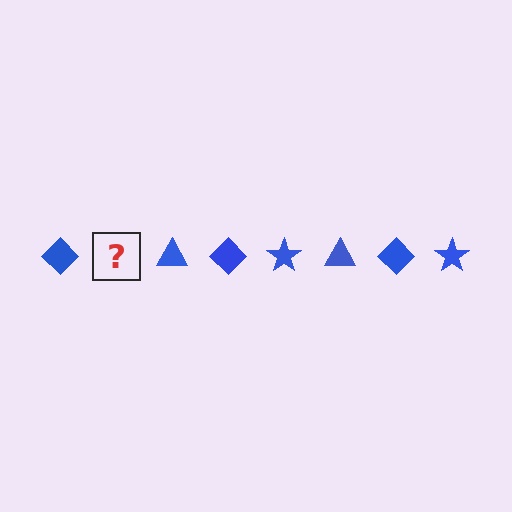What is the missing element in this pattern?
The missing element is a blue star.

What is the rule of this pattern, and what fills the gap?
The rule is that the pattern cycles through diamond, star, triangle shapes in blue. The gap should be filled with a blue star.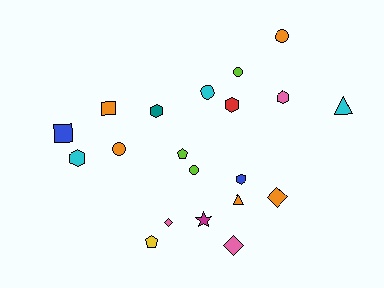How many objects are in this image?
There are 20 objects.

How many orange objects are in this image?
There are 5 orange objects.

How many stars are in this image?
There is 1 star.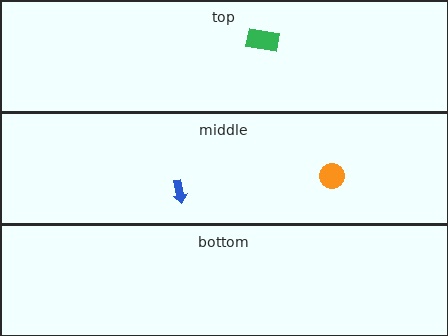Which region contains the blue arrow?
The middle region.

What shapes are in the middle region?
The blue arrow, the orange circle.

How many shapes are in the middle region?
2.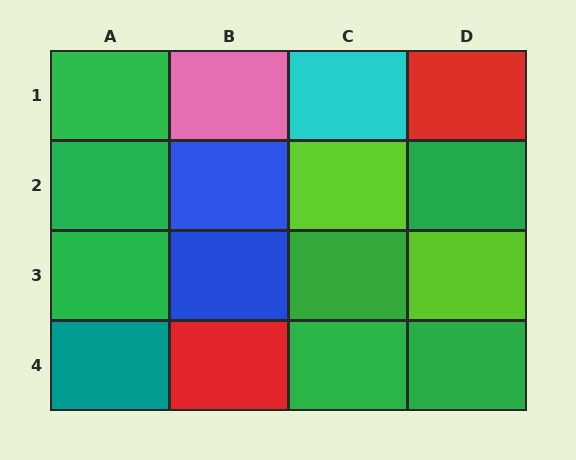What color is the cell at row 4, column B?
Red.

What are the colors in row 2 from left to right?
Green, blue, lime, green.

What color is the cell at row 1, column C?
Cyan.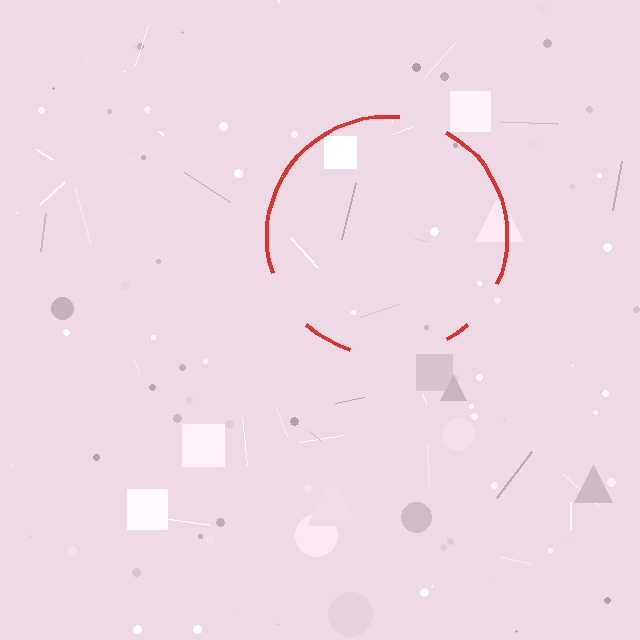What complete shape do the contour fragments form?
The contour fragments form a circle.